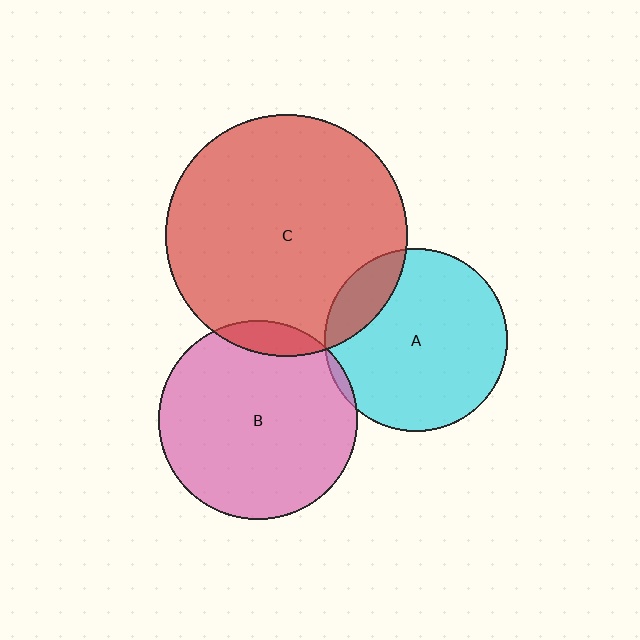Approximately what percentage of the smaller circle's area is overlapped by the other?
Approximately 10%.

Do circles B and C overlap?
Yes.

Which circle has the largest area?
Circle C (red).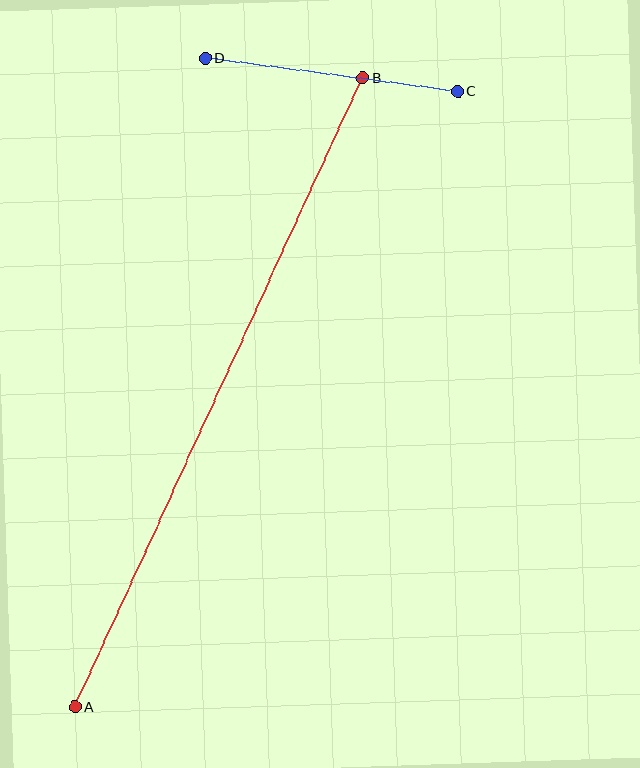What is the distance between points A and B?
The distance is approximately 691 pixels.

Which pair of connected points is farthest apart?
Points A and B are farthest apart.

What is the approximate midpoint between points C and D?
The midpoint is at approximately (331, 75) pixels.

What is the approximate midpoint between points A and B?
The midpoint is at approximately (219, 393) pixels.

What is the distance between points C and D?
The distance is approximately 254 pixels.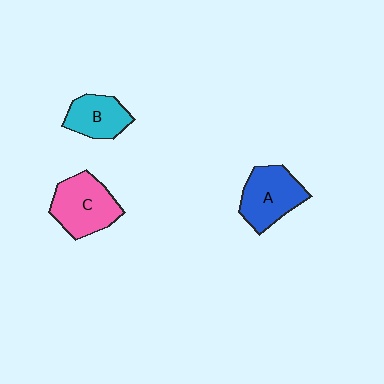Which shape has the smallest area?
Shape B (cyan).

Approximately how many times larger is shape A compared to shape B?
Approximately 1.3 times.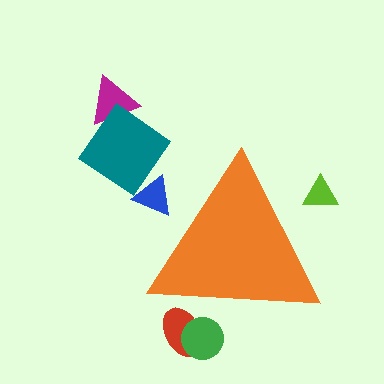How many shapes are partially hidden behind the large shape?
4 shapes are partially hidden.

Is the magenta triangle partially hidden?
No, the magenta triangle is fully visible.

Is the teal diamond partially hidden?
No, the teal diamond is fully visible.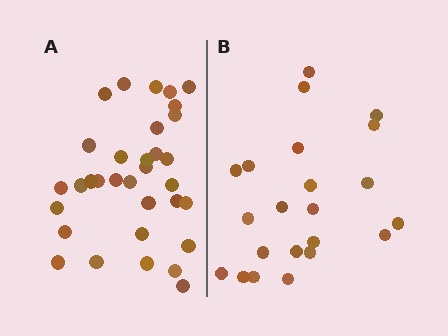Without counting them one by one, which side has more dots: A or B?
Region A (the left region) has more dots.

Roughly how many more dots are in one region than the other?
Region A has roughly 12 or so more dots than region B.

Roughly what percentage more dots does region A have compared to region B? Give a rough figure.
About 50% more.